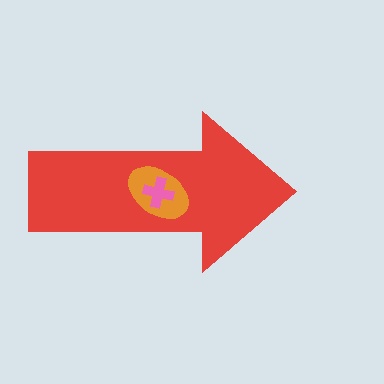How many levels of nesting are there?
3.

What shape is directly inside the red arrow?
The orange ellipse.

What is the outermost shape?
The red arrow.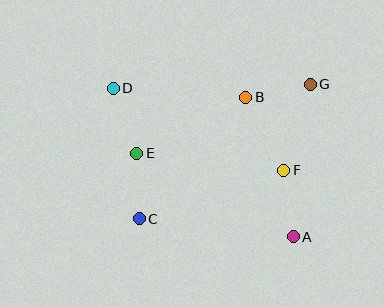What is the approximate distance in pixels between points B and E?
The distance between B and E is approximately 123 pixels.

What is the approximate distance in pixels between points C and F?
The distance between C and F is approximately 153 pixels.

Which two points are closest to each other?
Points B and G are closest to each other.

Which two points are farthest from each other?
Points A and D are farthest from each other.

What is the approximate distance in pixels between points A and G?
The distance between A and G is approximately 154 pixels.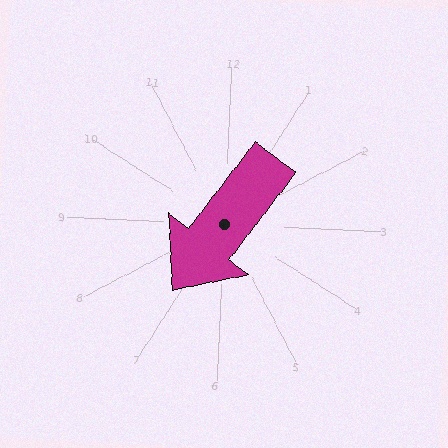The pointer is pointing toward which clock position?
Roughly 7 o'clock.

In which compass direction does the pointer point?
Southwest.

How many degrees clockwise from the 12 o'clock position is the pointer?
Approximately 215 degrees.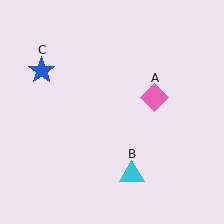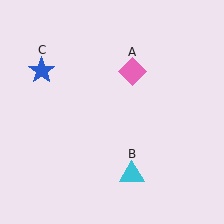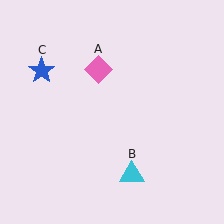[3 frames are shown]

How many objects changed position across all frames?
1 object changed position: pink diamond (object A).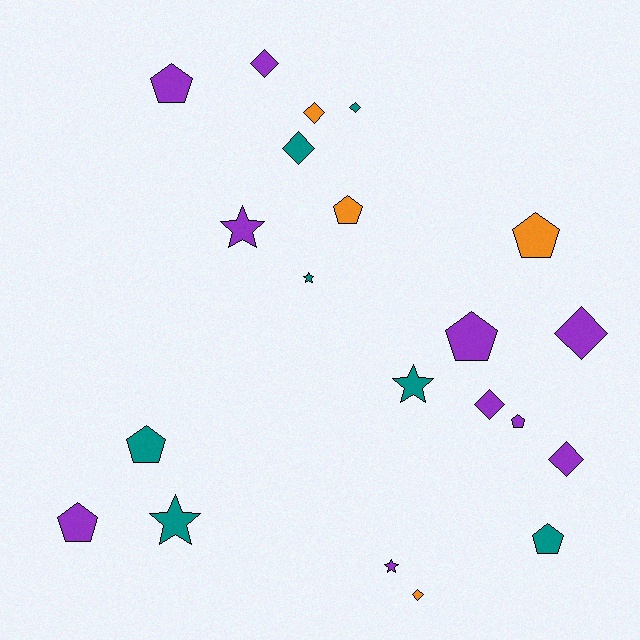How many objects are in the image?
There are 21 objects.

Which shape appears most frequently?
Diamond, with 8 objects.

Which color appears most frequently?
Purple, with 10 objects.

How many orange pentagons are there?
There are 2 orange pentagons.